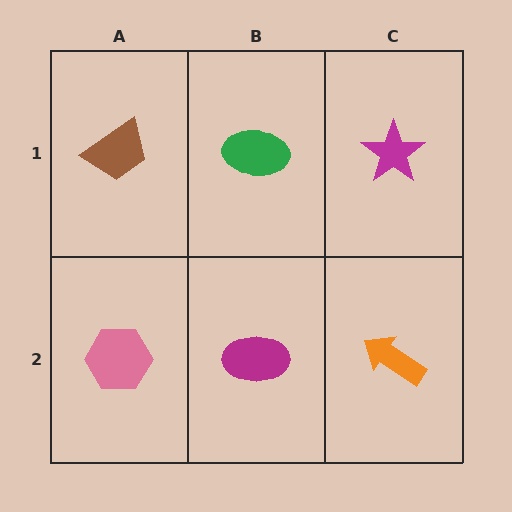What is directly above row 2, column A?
A brown trapezoid.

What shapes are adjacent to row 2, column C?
A magenta star (row 1, column C), a magenta ellipse (row 2, column B).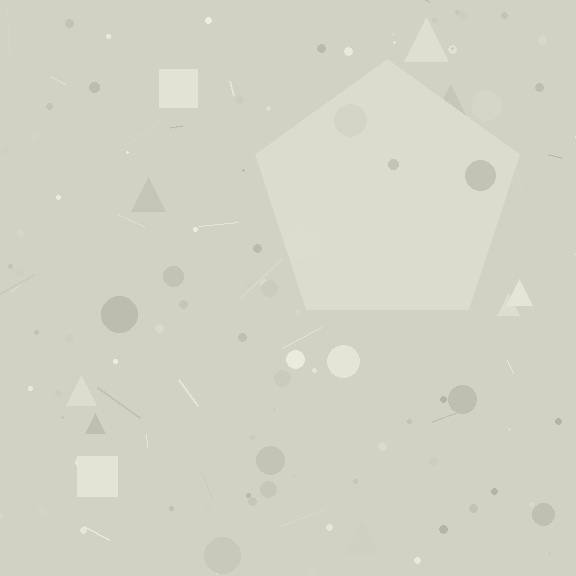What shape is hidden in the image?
A pentagon is hidden in the image.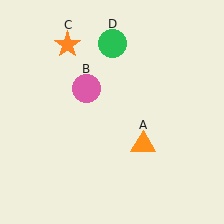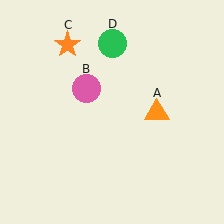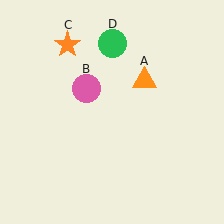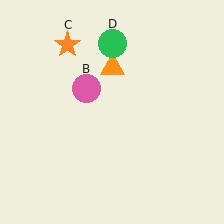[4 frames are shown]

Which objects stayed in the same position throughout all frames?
Pink circle (object B) and orange star (object C) and green circle (object D) remained stationary.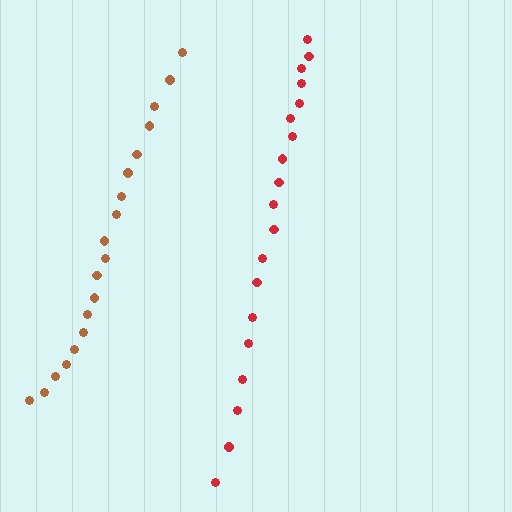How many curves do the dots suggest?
There are 2 distinct paths.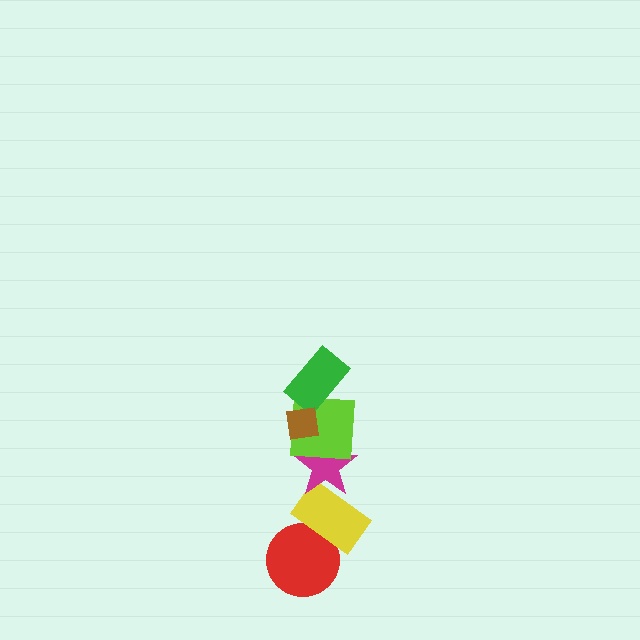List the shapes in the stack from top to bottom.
From top to bottom: the brown square, the green rectangle, the lime square, the magenta star, the yellow rectangle, the red circle.